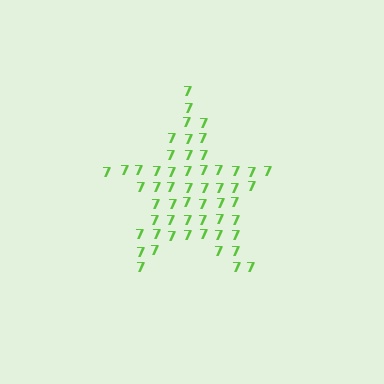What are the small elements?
The small elements are digit 7's.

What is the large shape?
The large shape is a star.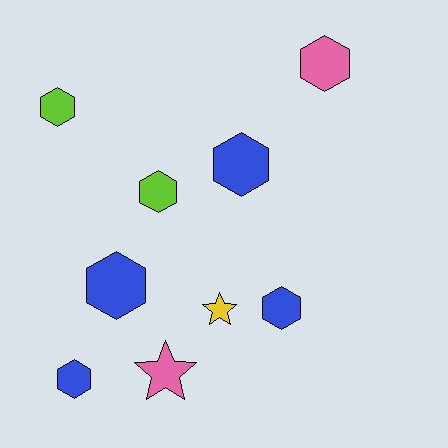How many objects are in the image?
There are 9 objects.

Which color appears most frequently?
Blue, with 4 objects.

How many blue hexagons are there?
There are 4 blue hexagons.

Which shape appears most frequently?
Hexagon, with 7 objects.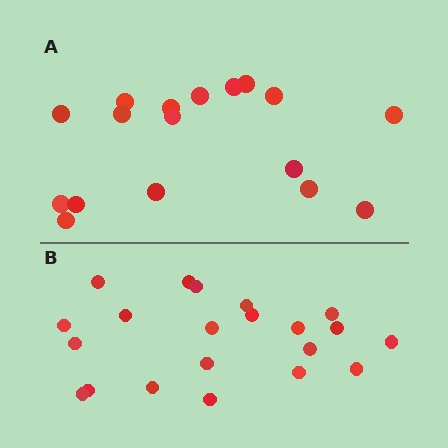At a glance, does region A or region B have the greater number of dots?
Region B (the bottom region) has more dots.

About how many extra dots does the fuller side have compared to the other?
Region B has about 4 more dots than region A.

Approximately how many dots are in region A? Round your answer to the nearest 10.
About 20 dots. (The exact count is 17, which rounds to 20.)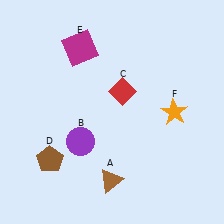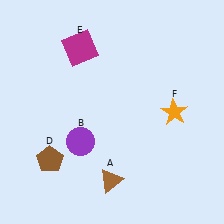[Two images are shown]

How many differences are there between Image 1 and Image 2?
There is 1 difference between the two images.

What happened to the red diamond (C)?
The red diamond (C) was removed in Image 2. It was in the top-right area of Image 1.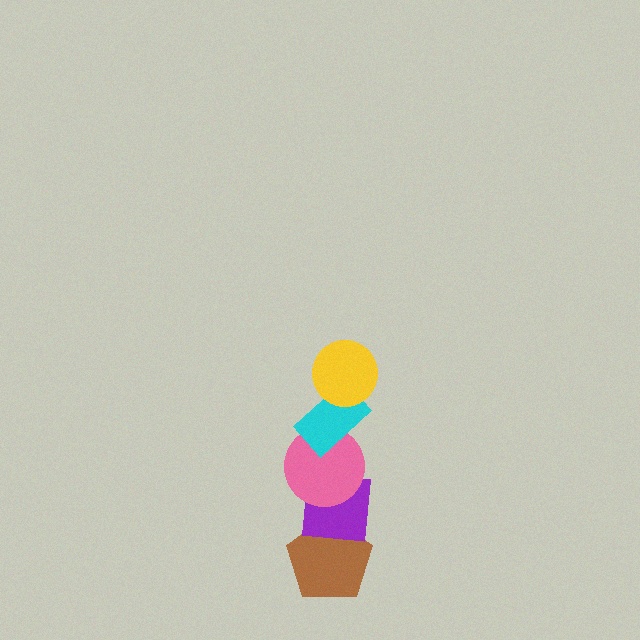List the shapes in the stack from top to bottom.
From top to bottom: the yellow circle, the cyan rectangle, the pink circle, the purple square, the brown pentagon.